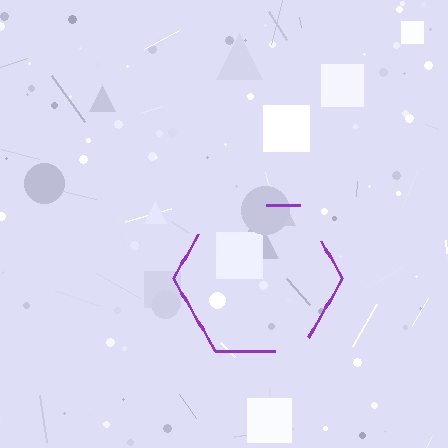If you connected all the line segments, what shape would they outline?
They would outline a hexagon.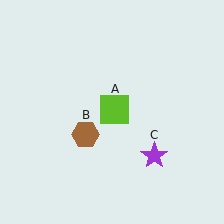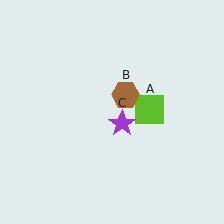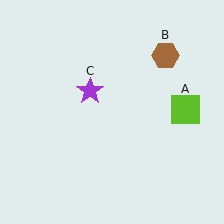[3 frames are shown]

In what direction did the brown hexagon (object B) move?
The brown hexagon (object B) moved up and to the right.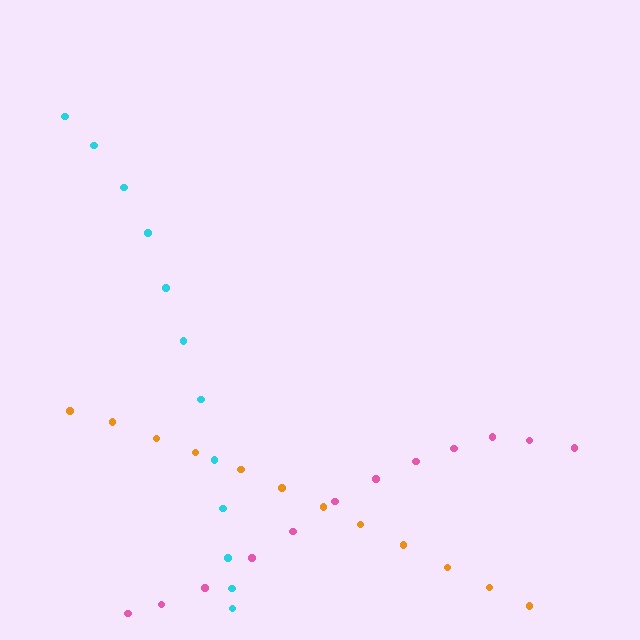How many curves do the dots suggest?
There are 3 distinct paths.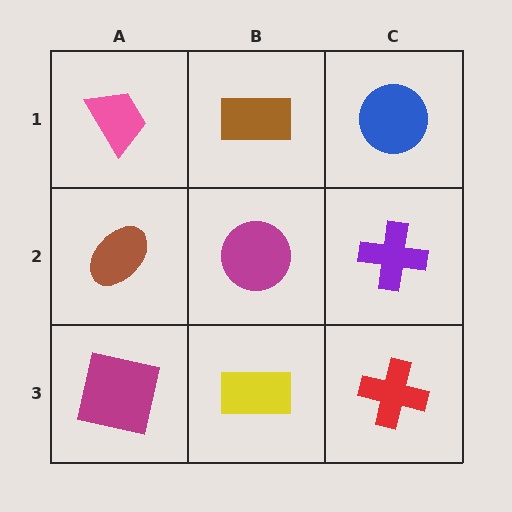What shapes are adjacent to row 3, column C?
A purple cross (row 2, column C), a yellow rectangle (row 3, column B).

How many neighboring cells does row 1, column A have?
2.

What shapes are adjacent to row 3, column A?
A brown ellipse (row 2, column A), a yellow rectangle (row 3, column B).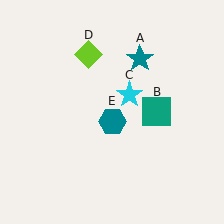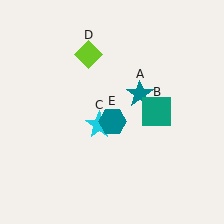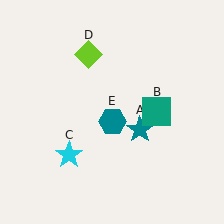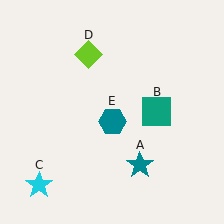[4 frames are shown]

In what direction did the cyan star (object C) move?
The cyan star (object C) moved down and to the left.